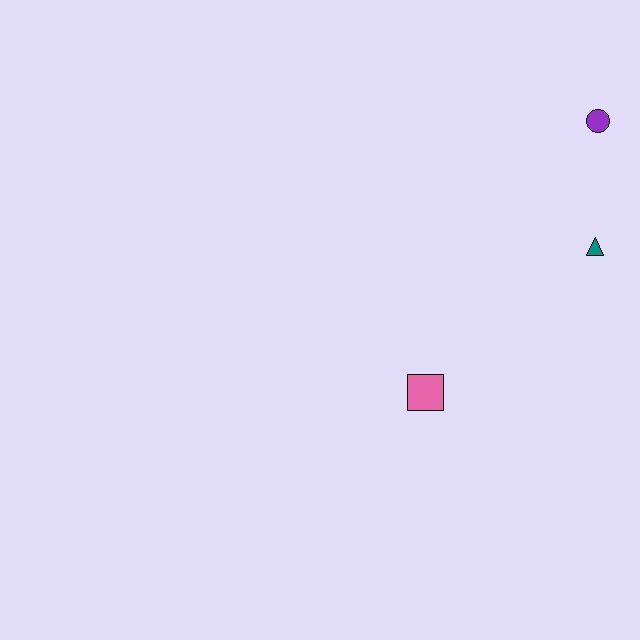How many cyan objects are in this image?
There are no cyan objects.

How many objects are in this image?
There are 3 objects.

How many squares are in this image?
There is 1 square.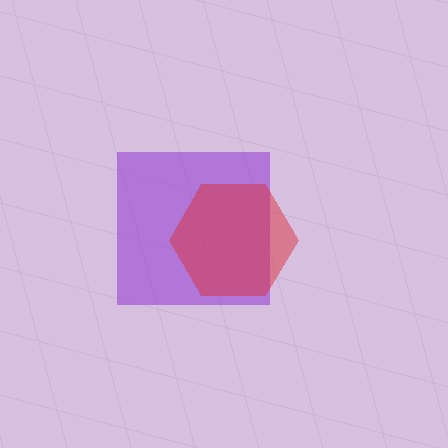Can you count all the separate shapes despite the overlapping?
Yes, there are 2 separate shapes.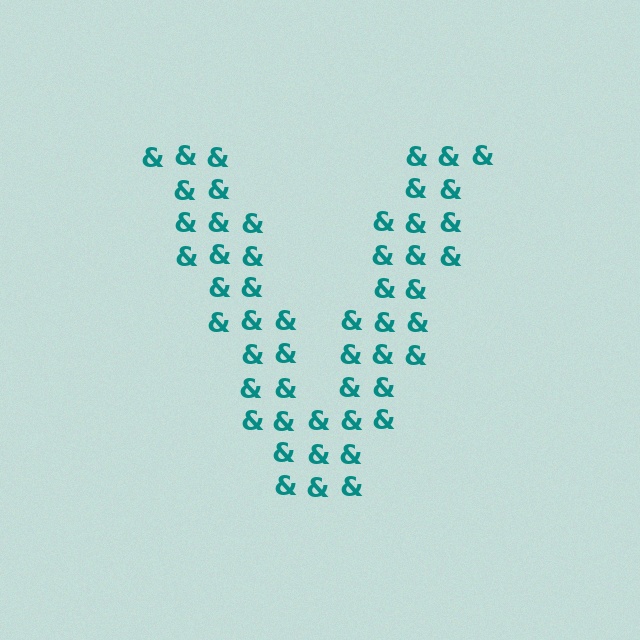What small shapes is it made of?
It is made of small ampersands.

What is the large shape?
The large shape is the letter V.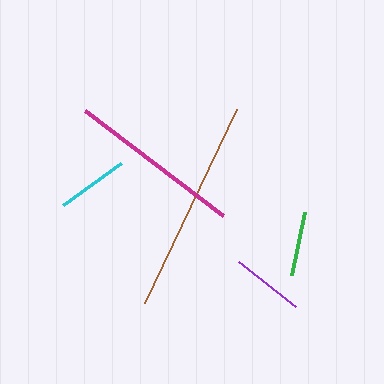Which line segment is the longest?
The brown line is the longest at approximately 215 pixels.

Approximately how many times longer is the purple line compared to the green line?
The purple line is approximately 1.1 times the length of the green line.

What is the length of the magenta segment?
The magenta segment is approximately 174 pixels long.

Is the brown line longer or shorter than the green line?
The brown line is longer than the green line.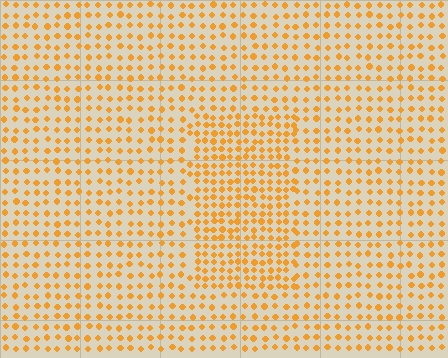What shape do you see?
I see a rectangle.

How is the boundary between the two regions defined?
The boundary is defined by a change in element density (approximately 1.7x ratio). All elements are the same color, size, and shape.